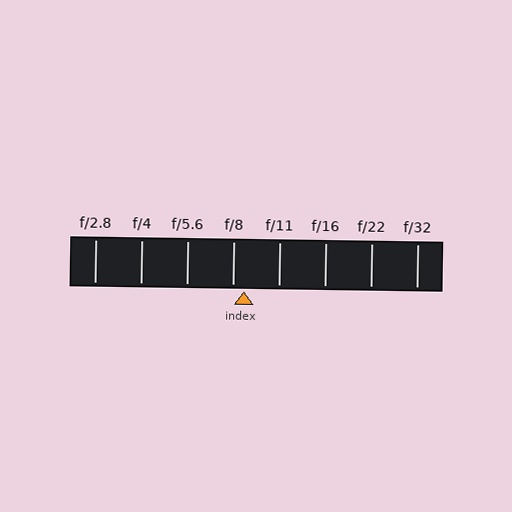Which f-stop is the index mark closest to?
The index mark is closest to f/8.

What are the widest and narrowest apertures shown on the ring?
The widest aperture shown is f/2.8 and the narrowest is f/32.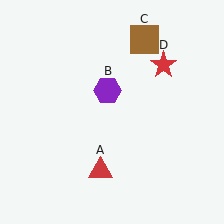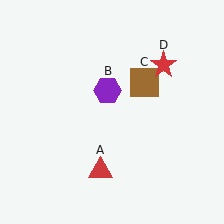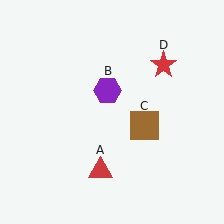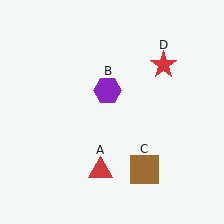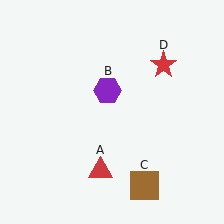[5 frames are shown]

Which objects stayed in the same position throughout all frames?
Red triangle (object A) and purple hexagon (object B) and red star (object D) remained stationary.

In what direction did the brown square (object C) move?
The brown square (object C) moved down.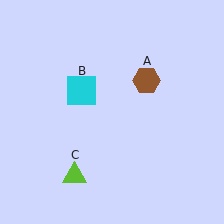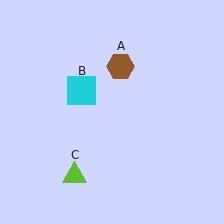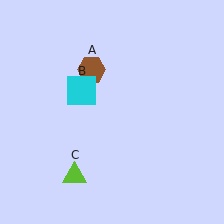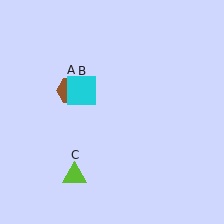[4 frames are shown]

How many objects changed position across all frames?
1 object changed position: brown hexagon (object A).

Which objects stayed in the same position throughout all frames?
Cyan square (object B) and lime triangle (object C) remained stationary.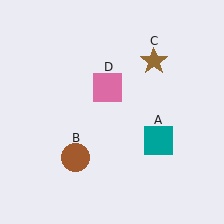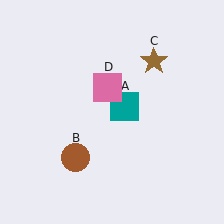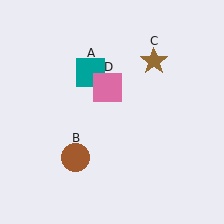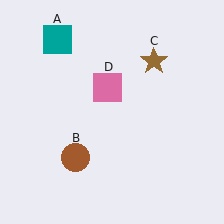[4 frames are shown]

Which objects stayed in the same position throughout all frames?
Brown circle (object B) and brown star (object C) and pink square (object D) remained stationary.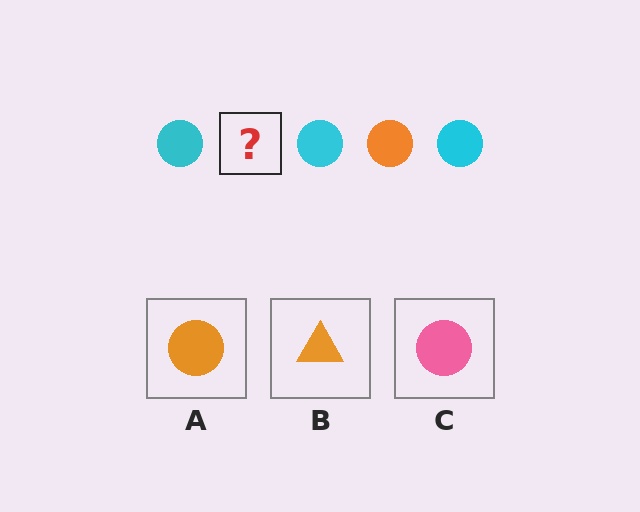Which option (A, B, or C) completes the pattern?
A.